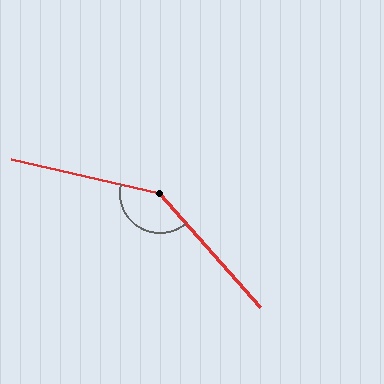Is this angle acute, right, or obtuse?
It is obtuse.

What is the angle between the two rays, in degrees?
Approximately 145 degrees.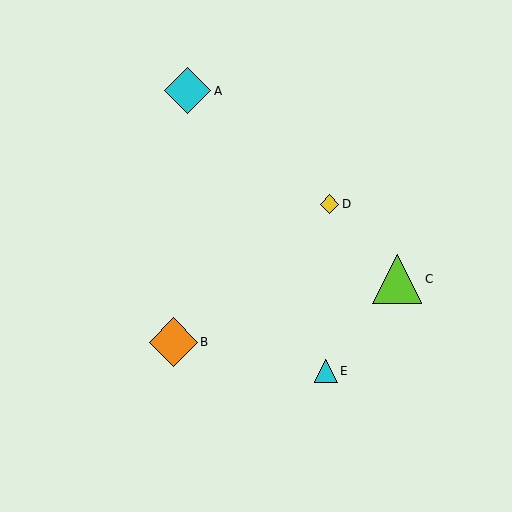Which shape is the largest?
The lime triangle (labeled C) is the largest.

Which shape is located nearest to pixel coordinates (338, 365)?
The cyan triangle (labeled E) at (326, 371) is nearest to that location.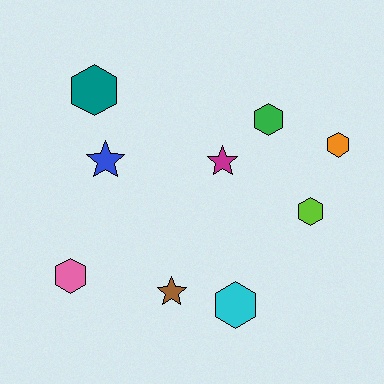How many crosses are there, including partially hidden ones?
There are no crosses.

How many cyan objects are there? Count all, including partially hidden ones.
There is 1 cyan object.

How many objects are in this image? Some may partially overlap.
There are 9 objects.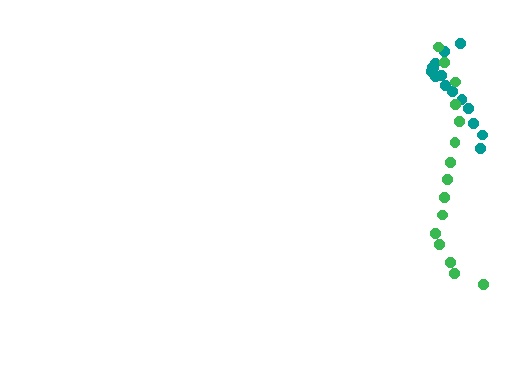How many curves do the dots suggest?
There are 2 distinct paths.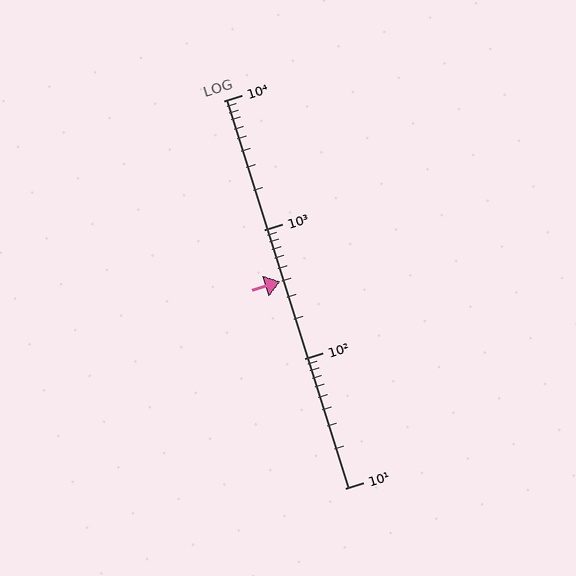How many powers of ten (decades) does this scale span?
The scale spans 3 decades, from 10 to 10000.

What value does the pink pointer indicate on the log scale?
The pointer indicates approximately 400.